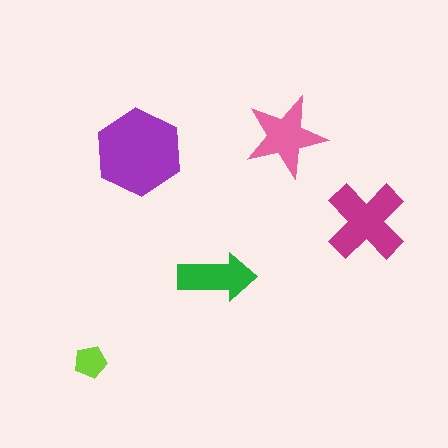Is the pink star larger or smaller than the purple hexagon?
Smaller.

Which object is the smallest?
The lime pentagon.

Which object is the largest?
The purple hexagon.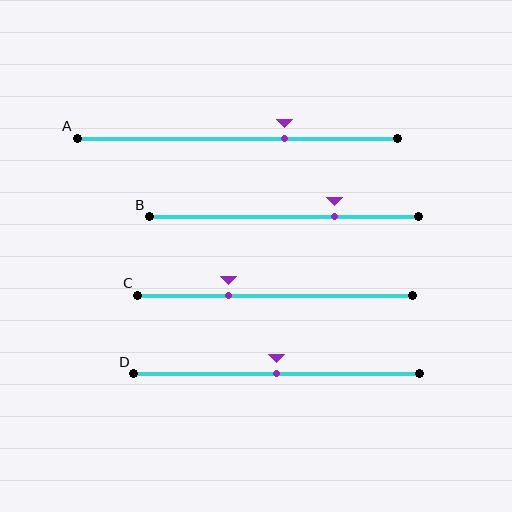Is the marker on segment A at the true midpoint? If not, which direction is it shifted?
No, the marker on segment A is shifted to the right by about 15% of the segment length.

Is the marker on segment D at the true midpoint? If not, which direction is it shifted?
Yes, the marker on segment D is at the true midpoint.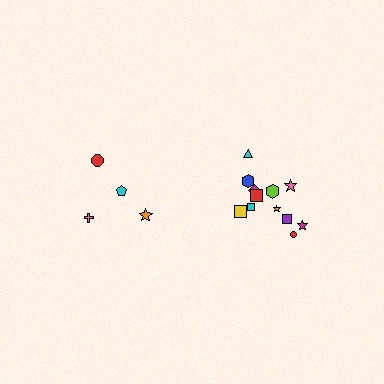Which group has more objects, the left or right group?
The right group.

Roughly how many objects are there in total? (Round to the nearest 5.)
Roughly 15 objects in total.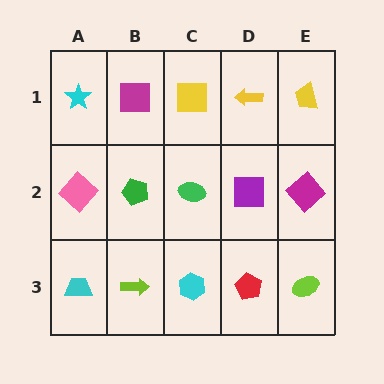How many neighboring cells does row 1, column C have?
3.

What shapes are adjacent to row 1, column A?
A pink diamond (row 2, column A), a magenta square (row 1, column B).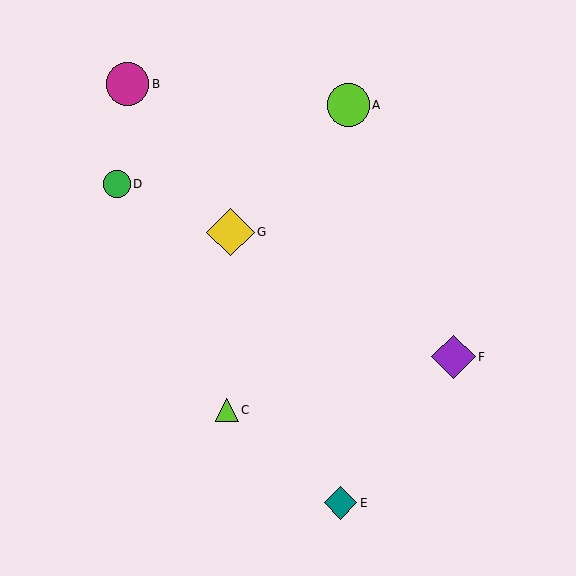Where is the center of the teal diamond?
The center of the teal diamond is at (341, 503).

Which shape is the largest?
The yellow diamond (labeled G) is the largest.